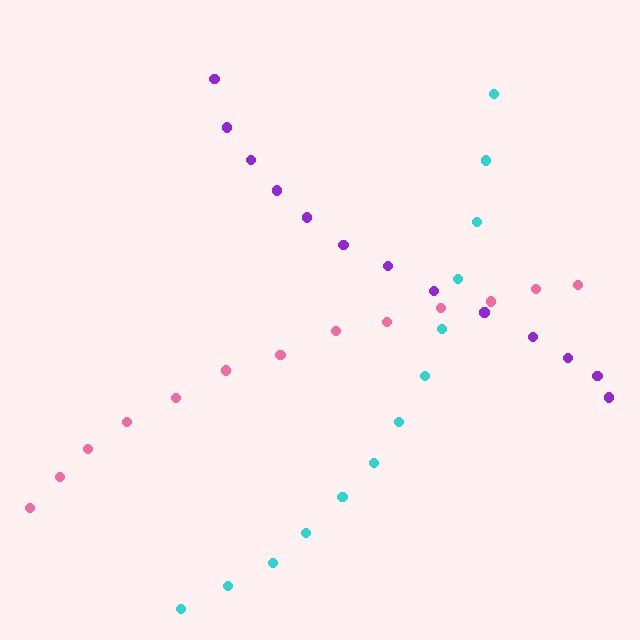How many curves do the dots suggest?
There are 3 distinct paths.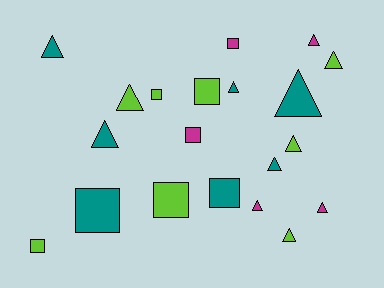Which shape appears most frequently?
Triangle, with 12 objects.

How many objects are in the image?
There are 20 objects.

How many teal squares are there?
There are 2 teal squares.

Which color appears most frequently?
Lime, with 8 objects.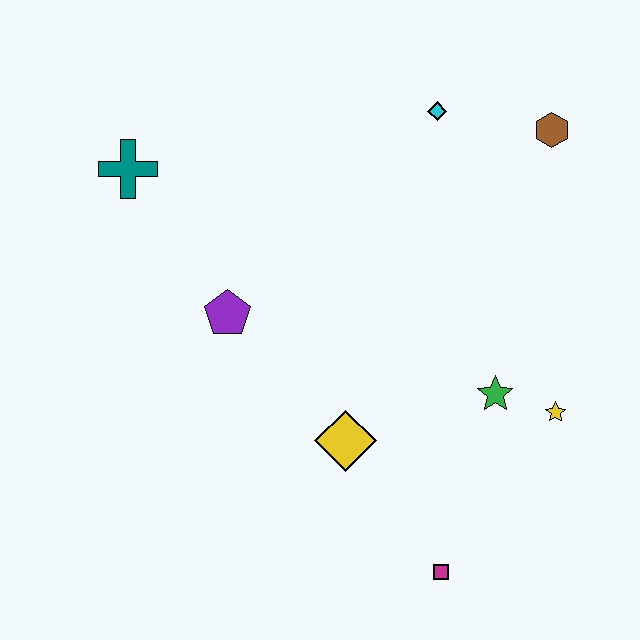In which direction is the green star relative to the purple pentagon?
The green star is to the right of the purple pentagon.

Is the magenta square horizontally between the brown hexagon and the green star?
No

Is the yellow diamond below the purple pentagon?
Yes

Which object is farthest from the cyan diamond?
The magenta square is farthest from the cyan diamond.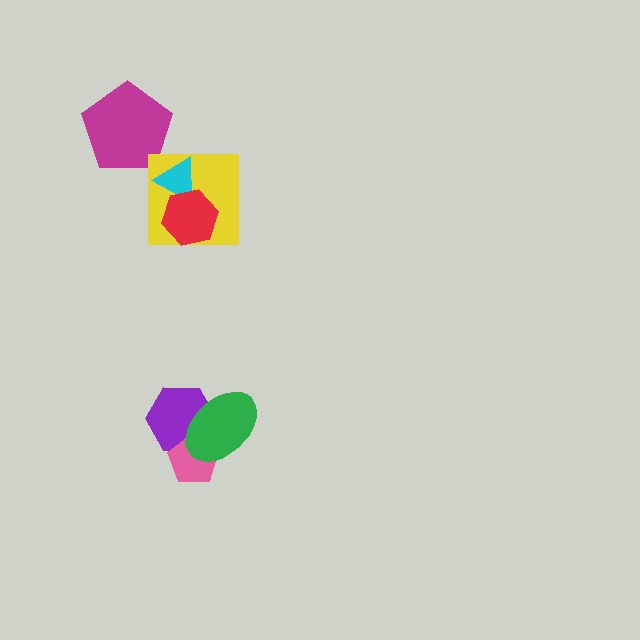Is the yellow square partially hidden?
Yes, it is partially covered by another shape.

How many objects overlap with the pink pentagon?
2 objects overlap with the pink pentagon.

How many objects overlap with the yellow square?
2 objects overlap with the yellow square.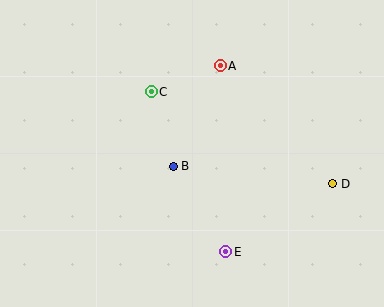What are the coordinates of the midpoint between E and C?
The midpoint between E and C is at (188, 172).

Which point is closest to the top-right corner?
Point A is closest to the top-right corner.